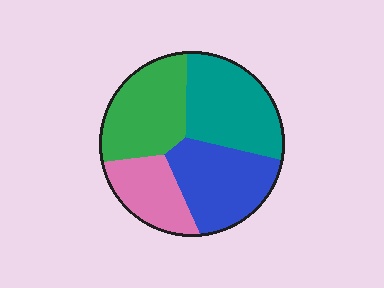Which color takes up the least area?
Pink, at roughly 20%.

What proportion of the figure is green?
Green takes up about one quarter (1/4) of the figure.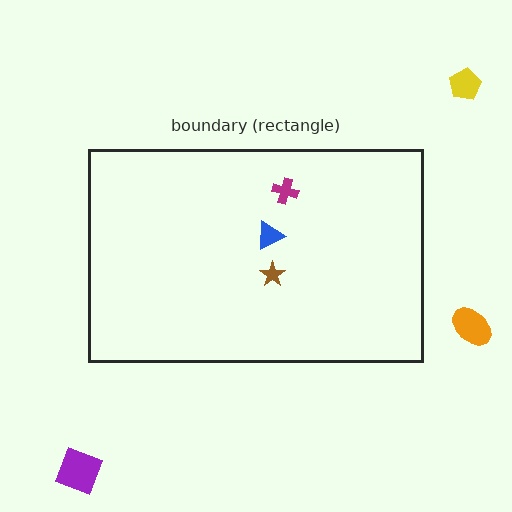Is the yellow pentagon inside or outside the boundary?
Outside.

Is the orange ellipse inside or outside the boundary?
Outside.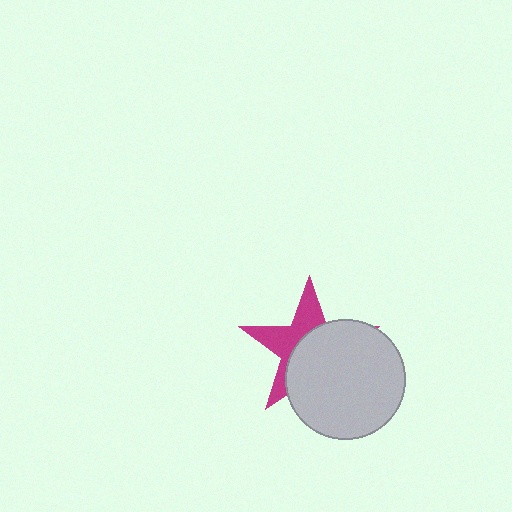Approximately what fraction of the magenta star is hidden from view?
Roughly 58% of the magenta star is hidden behind the light gray circle.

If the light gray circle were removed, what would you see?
You would see the complete magenta star.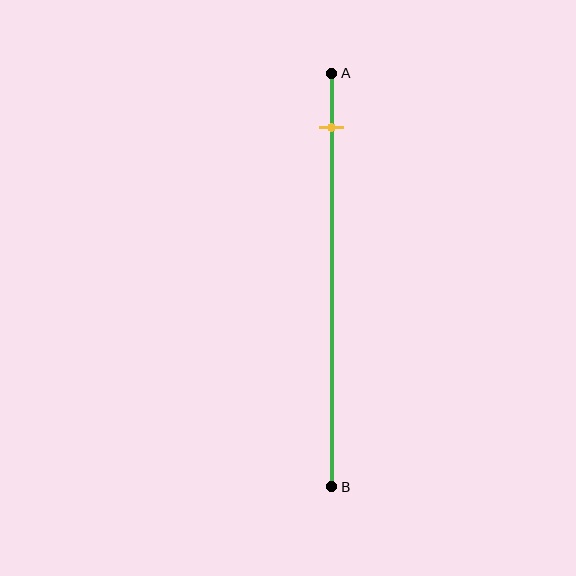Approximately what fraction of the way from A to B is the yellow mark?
The yellow mark is approximately 15% of the way from A to B.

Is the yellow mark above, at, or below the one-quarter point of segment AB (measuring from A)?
The yellow mark is above the one-quarter point of segment AB.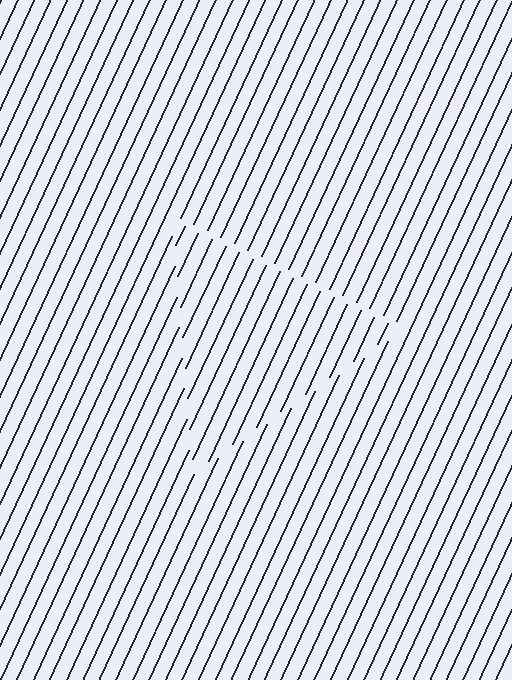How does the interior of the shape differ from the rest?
The interior of the shape contains the same grating, shifted by half a period — the contour is defined by the phase discontinuity where line-ends from the inner and outer gratings abut.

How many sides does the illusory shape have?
3 sides — the line-ends trace a triangle.